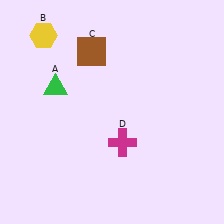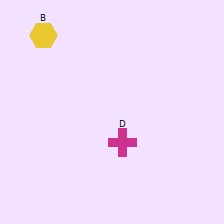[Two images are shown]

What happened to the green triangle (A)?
The green triangle (A) was removed in Image 2. It was in the top-left area of Image 1.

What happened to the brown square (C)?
The brown square (C) was removed in Image 2. It was in the top-left area of Image 1.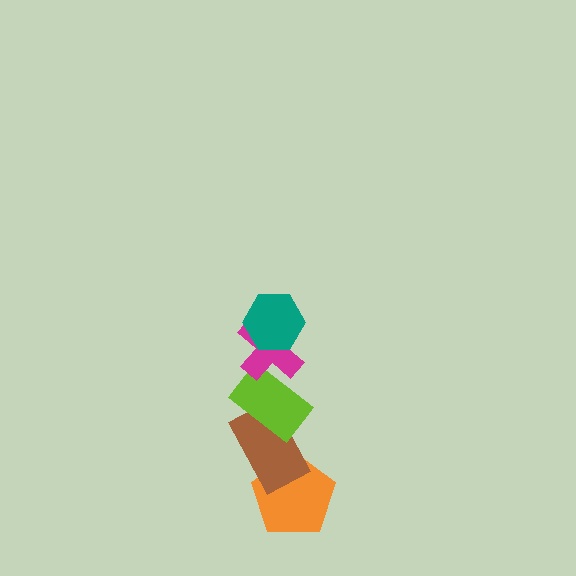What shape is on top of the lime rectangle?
The magenta cross is on top of the lime rectangle.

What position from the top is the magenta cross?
The magenta cross is 2nd from the top.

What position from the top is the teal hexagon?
The teal hexagon is 1st from the top.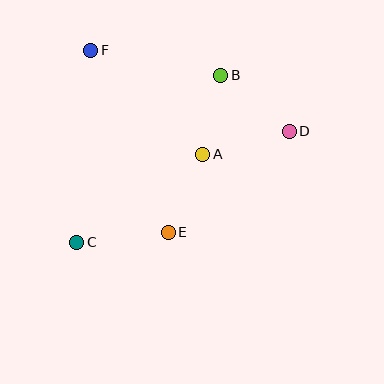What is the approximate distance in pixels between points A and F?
The distance between A and F is approximately 153 pixels.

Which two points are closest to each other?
Points A and B are closest to each other.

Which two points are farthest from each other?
Points C and D are farthest from each other.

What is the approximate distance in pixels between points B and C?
The distance between B and C is approximately 220 pixels.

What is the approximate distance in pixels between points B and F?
The distance between B and F is approximately 132 pixels.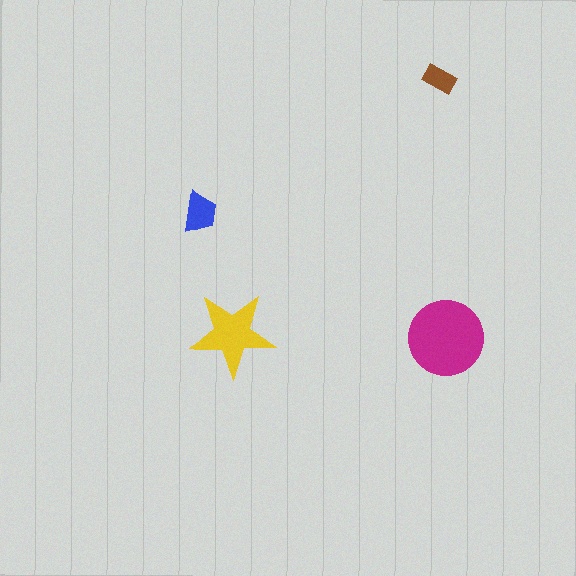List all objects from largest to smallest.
The magenta circle, the yellow star, the blue trapezoid, the brown rectangle.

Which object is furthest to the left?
The blue trapezoid is leftmost.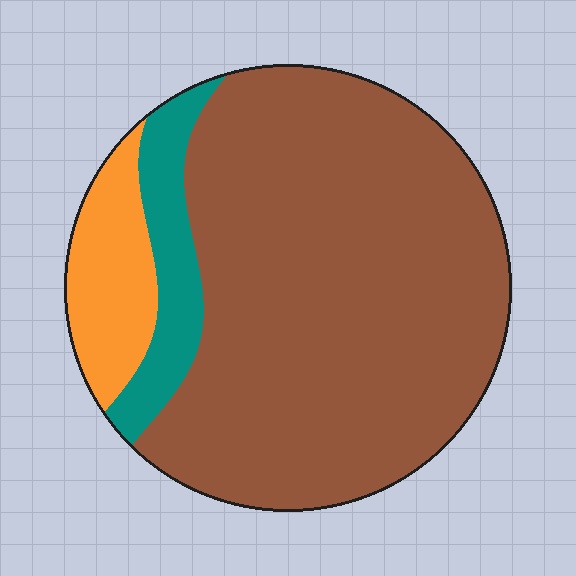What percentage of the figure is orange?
Orange takes up less than a sixth of the figure.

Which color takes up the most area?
Brown, at roughly 80%.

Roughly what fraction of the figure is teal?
Teal takes up about one tenth (1/10) of the figure.